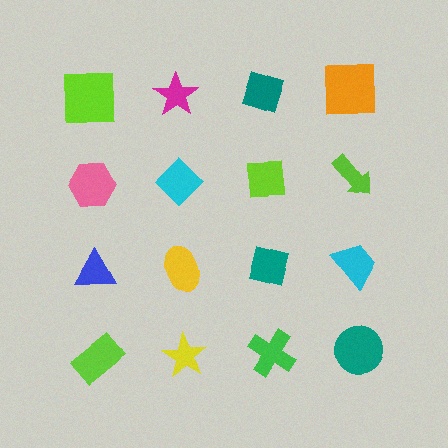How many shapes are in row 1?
4 shapes.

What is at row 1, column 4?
An orange square.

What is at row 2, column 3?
A lime square.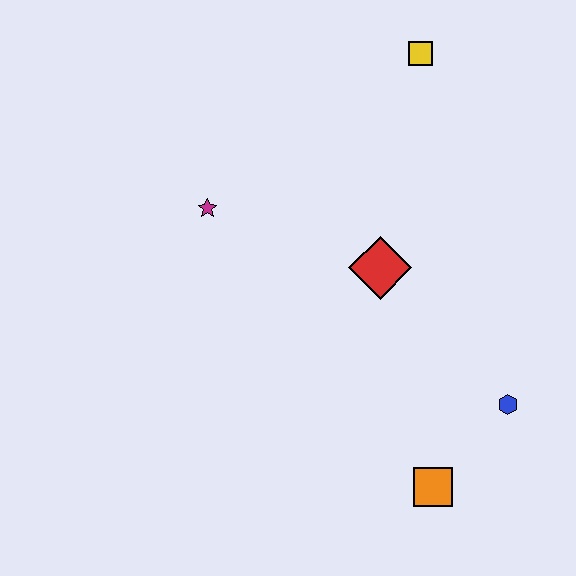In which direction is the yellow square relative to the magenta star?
The yellow square is to the right of the magenta star.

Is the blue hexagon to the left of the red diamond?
No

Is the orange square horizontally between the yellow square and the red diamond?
No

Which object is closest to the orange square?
The blue hexagon is closest to the orange square.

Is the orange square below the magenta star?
Yes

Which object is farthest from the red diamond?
The orange square is farthest from the red diamond.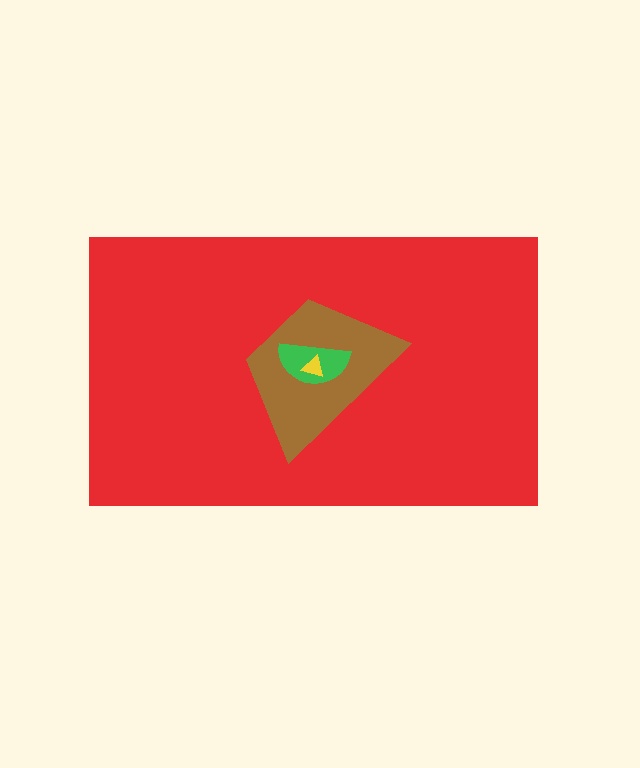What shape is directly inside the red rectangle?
The brown trapezoid.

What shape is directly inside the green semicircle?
The yellow triangle.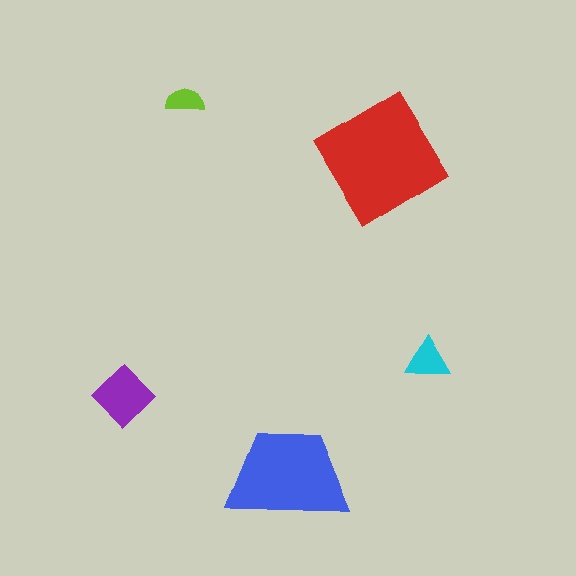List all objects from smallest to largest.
The lime semicircle, the cyan triangle, the purple diamond, the blue trapezoid, the red diamond.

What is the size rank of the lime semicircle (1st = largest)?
5th.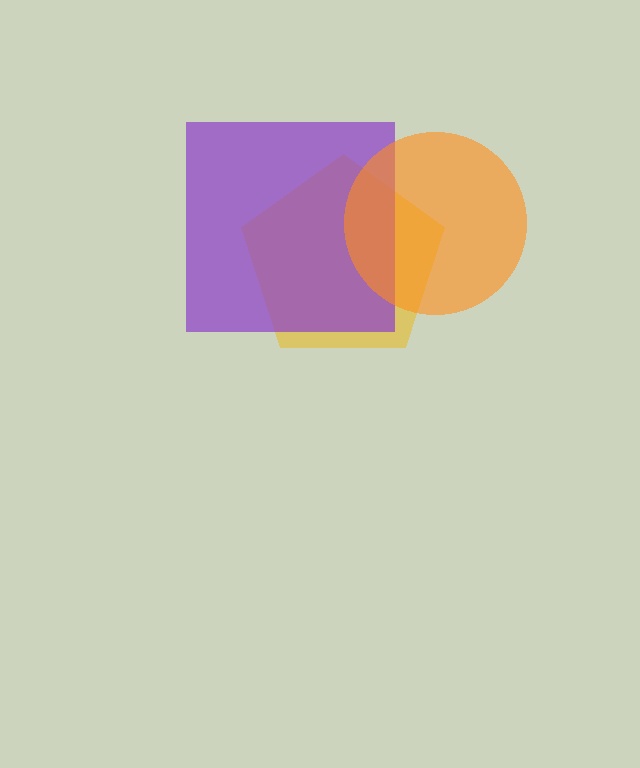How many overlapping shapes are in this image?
There are 3 overlapping shapes in the image.